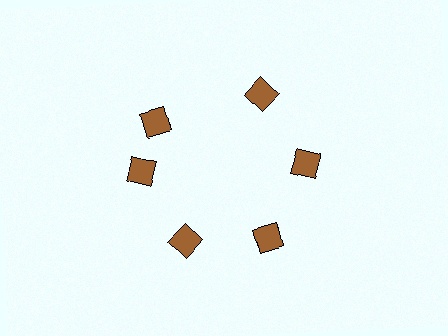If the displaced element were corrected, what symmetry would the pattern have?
It would have 6-fold rotational symmetry — the pattern would map onto itself every 60 degrees.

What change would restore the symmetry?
The symmetry would be restored by rotating it back into even spacing with its neighbors so that all 6 diamonds sit at equal angles and equal distance from the center.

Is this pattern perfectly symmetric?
No. The 6 brown diamonds are arranged in a ring, but one element near the 11 o'clock position is rotated out of alignment along the ring, breaking the 6-fold rotational symmetry.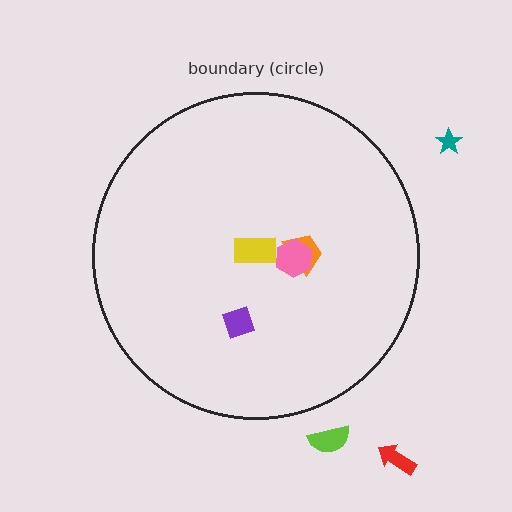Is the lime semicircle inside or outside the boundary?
Outside.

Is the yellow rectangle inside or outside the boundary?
Inside.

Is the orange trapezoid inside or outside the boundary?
Inside.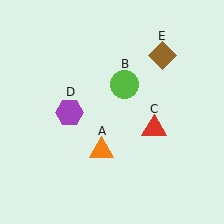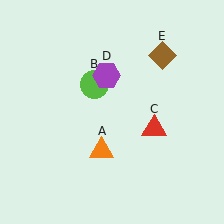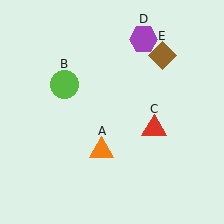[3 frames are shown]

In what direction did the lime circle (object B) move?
The lime circle (object B) moved left.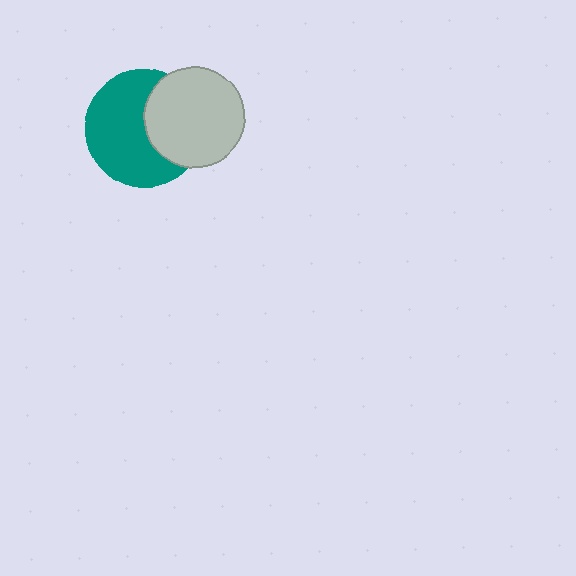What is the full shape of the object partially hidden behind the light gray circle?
The partially hidden object is a teal circle.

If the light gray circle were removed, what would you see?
You would see the complete teal circle.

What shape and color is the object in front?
The object in front is a light gray circle.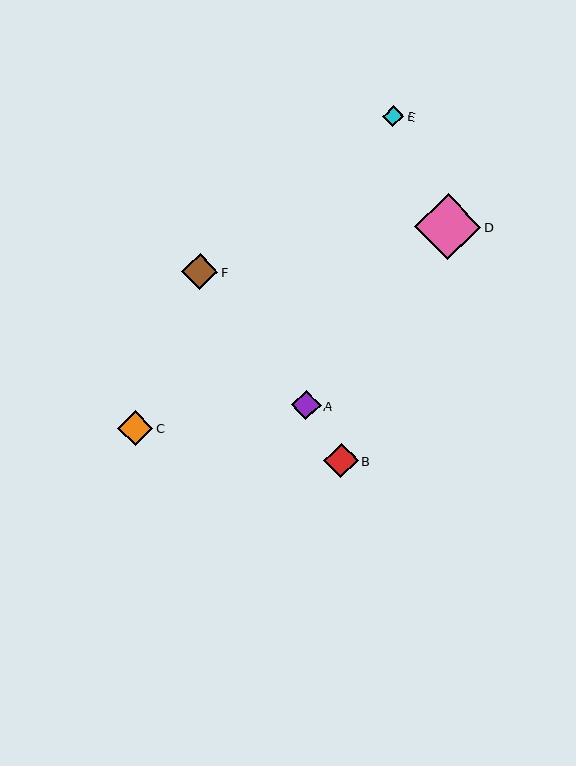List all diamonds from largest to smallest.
From largest to smallest: D, F, C, B, A, E.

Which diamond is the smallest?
Diamond E is the smallest with a size of approximately 21 pixels.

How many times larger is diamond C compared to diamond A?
Diamond C is approximately 1.2 times the size of diamond A.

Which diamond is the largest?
Diamond D is the largest with a size of approximately 66 pixels.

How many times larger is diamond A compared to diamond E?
Diamond A is approximately 1.4 times the size of diamond E.